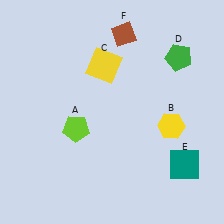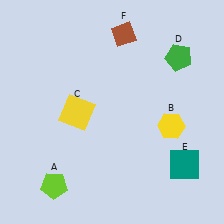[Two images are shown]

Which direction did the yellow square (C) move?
The yellow square (C) moved down.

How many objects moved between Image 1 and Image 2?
2 objects moved between the two images.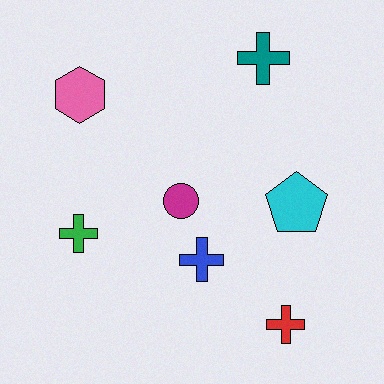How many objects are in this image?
There are 7 objects.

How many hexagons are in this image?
There is 1 hexagon.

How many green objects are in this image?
There is 1 green object.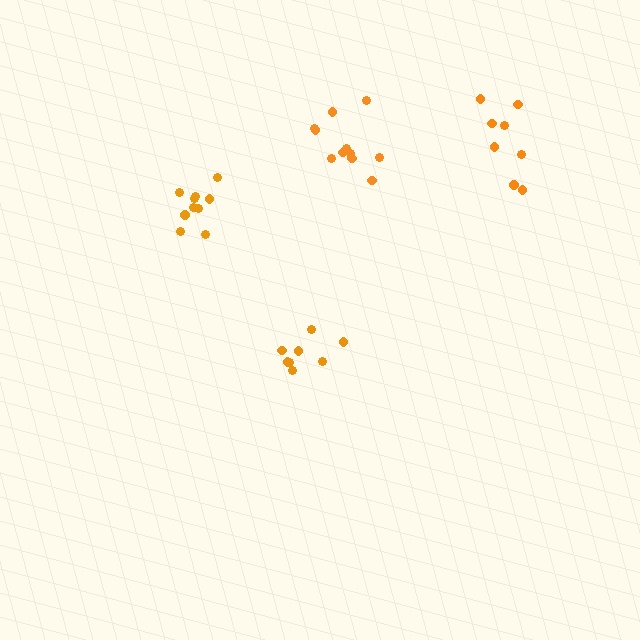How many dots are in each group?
Group 1: 10 dots, Group 2: 8 dots, Group 3: 8 dots, Group 4: 11 dots (37 total).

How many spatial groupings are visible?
There are 4 spatial groupings.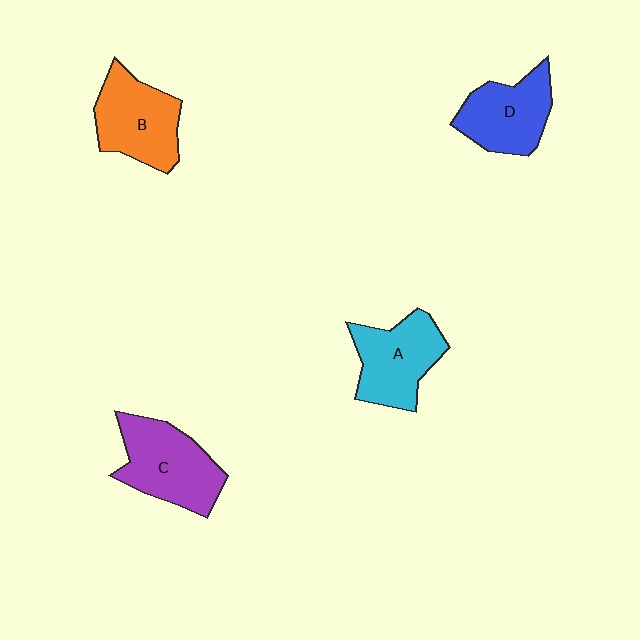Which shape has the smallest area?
Shape D (blue).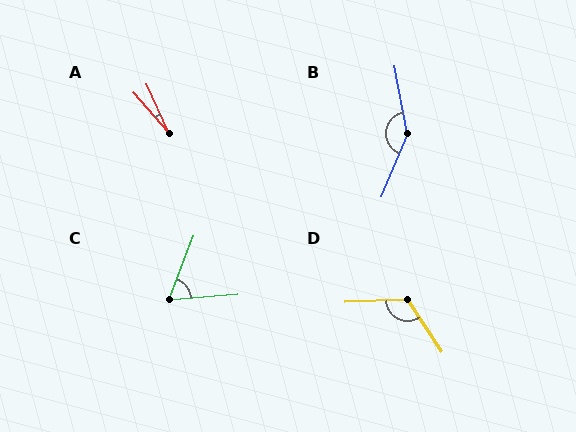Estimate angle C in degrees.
Approximately 64 degrees.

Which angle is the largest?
B, at approximately 147 degrees.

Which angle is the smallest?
A, at approximately 17 degrees.